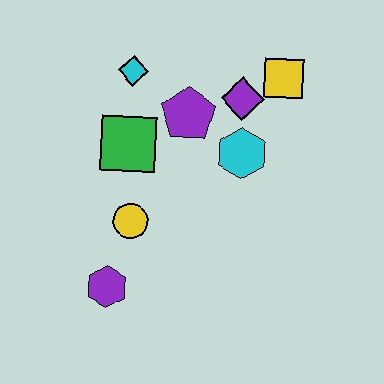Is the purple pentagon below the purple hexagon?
No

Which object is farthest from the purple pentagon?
The purple hexagon is farthest from the purple pentagon.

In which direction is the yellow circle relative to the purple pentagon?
The yellow circle is below the purple pentagon.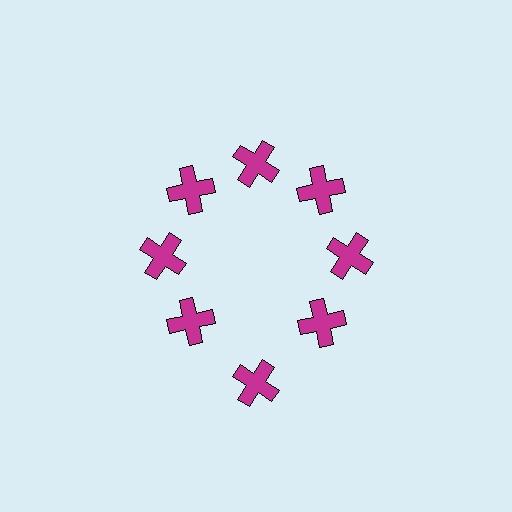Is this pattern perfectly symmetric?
No. The 8 magenta crosses are arranged in a ring, but one element near the 6 o'clock position is pushed outward from the center, breaking the 8-fold rotational symmetry.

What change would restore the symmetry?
The symmetry would be restored by moving it inward, back onto the ring so that all 8 crosses sit at equal angles and equal distance from the center.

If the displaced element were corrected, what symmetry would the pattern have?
It would have 8-fold rotational symmetry — the pattern would map onto itself every 45 degrees.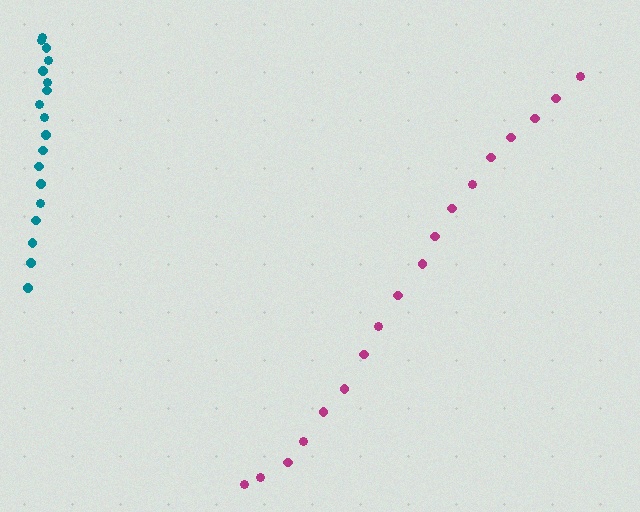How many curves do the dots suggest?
There are 2 distinct paths.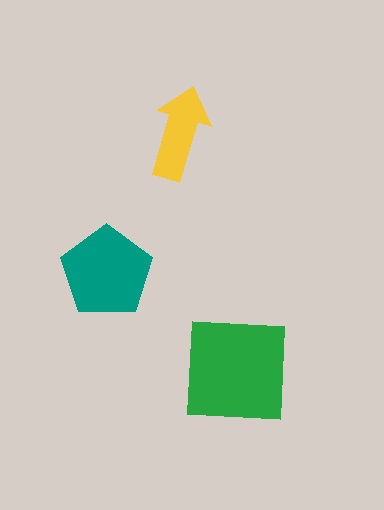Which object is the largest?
The green square.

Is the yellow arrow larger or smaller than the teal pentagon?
Smaller.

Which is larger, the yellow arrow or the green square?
The green square.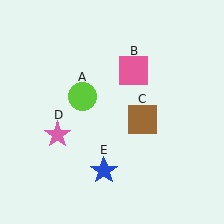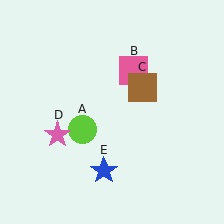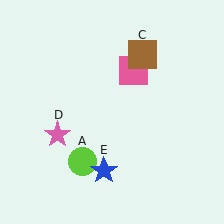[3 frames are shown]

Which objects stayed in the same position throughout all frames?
Pink square (object B) and pink star (object D) and blue star (object E) remained stationary.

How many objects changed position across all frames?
2 objects changed position: lime circle (object A), brown square (object C).